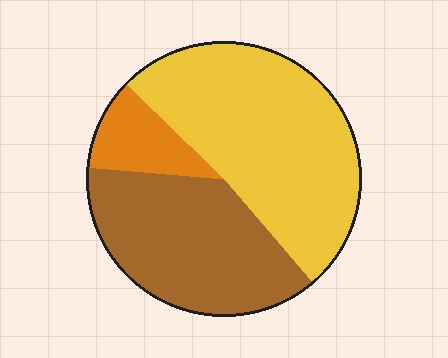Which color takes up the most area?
Yellow, at roughly 50%.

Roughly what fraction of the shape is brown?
Brown takes up about three eighths (3/8) of the shape.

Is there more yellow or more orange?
Yellow.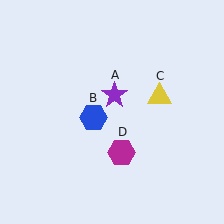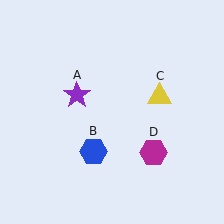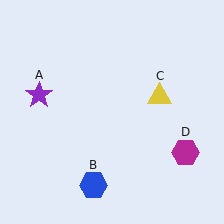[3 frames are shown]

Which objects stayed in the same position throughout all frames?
Yellow triangle (object C) remained stationary.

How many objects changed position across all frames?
3 objects changed position: purple star (object A), blue hexagon (object B), magenta hexagon (object D).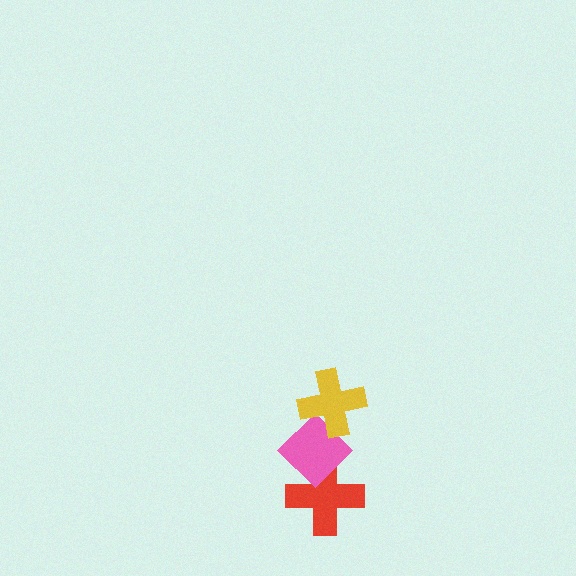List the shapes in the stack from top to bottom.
From top to bottom: the yellow cross, the pink diamond, the red cross.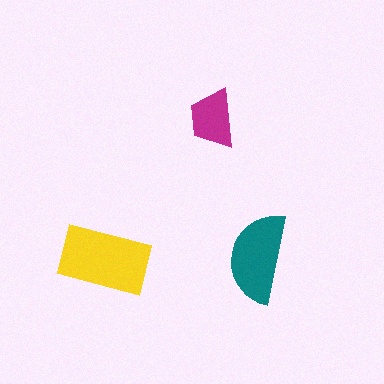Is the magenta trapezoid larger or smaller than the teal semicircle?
Smaller.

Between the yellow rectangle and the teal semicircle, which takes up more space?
The yellow rectangle.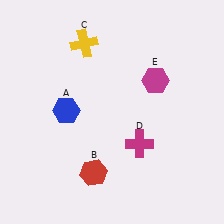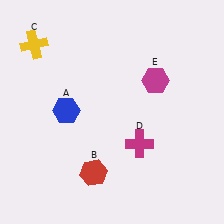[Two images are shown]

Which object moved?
The yellow cross (C) moved left.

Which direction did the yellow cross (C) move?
The yellow cross (C) moved left.